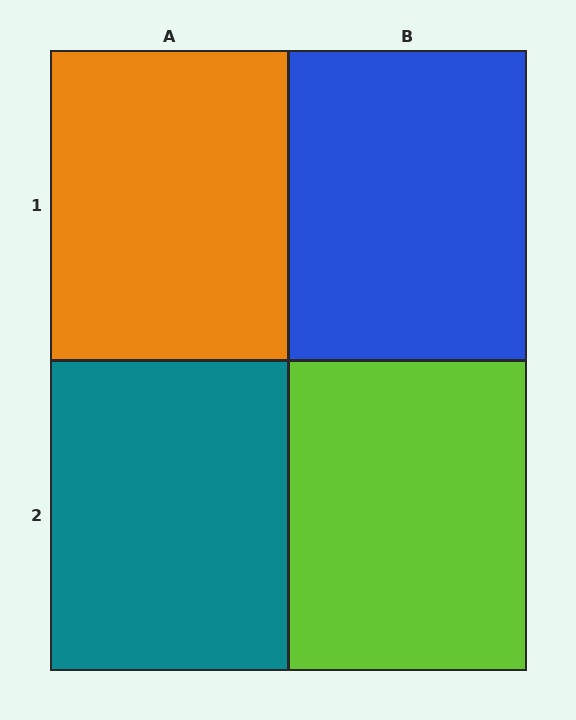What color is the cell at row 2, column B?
Lime.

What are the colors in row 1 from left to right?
Orange, blue.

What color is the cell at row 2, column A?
Teal.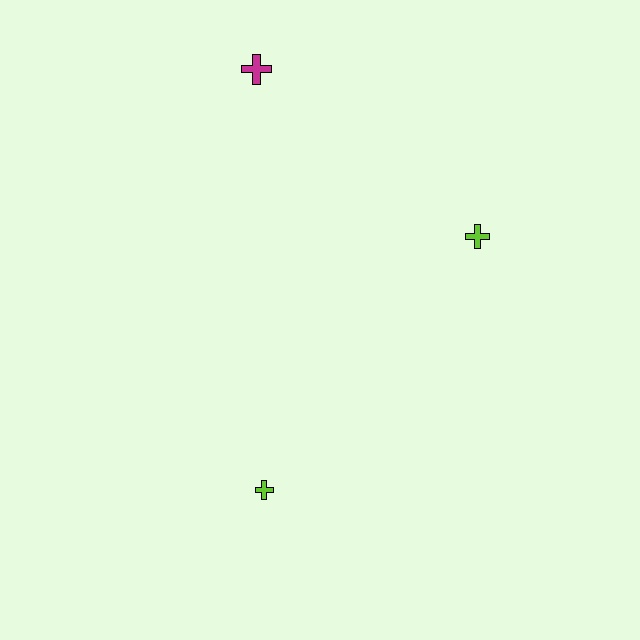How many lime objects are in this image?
There are 2 lime objects.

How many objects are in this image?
There are 3 objects.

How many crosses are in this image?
There are 3 crosses.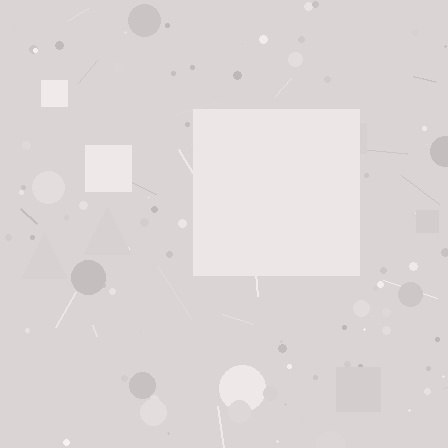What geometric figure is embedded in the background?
A square is embedded in the background.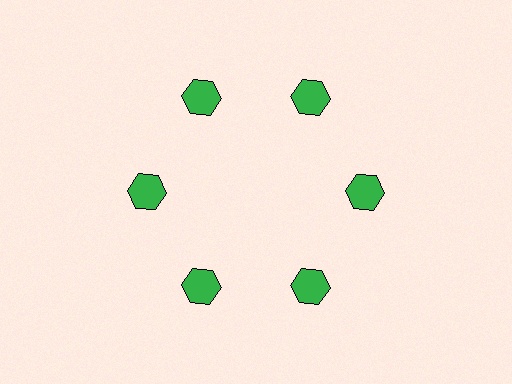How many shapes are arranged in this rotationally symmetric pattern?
There are 6 shapes, arranged in 6 groups of 1.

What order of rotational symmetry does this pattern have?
This pattern has 6-fold rotational symmetry.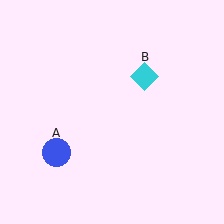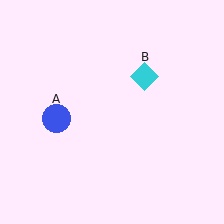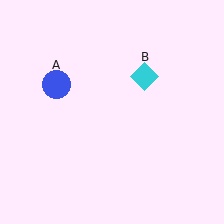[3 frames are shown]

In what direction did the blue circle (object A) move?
The blue circle (object A) moved up.